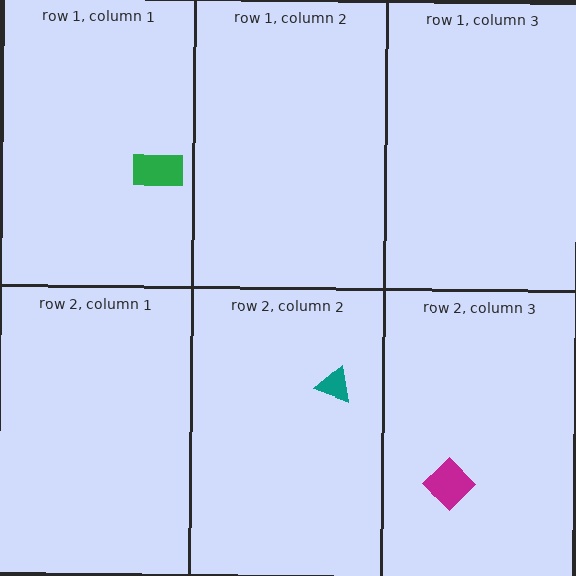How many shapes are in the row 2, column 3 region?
1.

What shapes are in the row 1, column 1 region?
The green rectangle.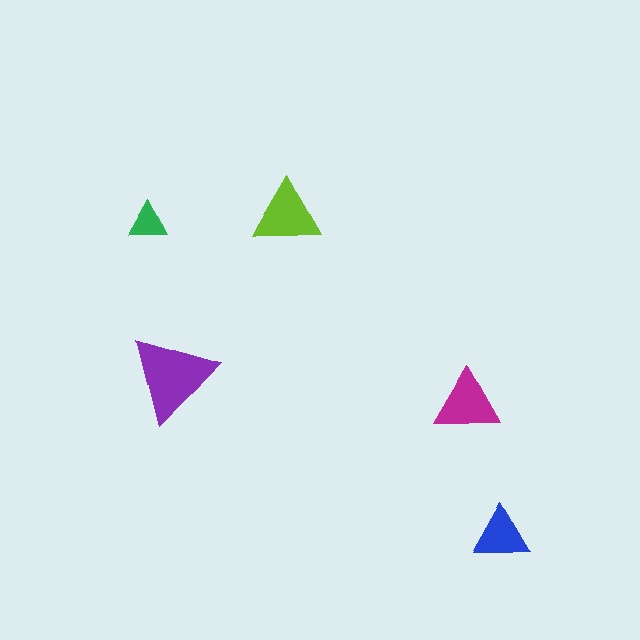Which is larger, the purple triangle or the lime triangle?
The purple one.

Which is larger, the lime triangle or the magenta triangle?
The lime one.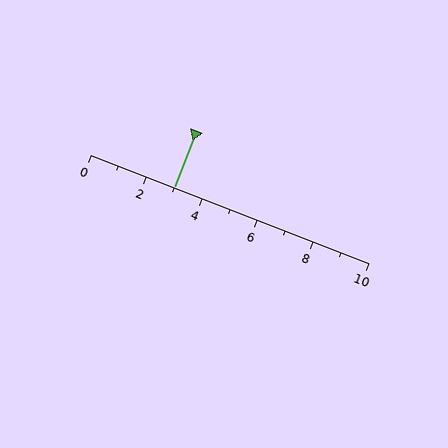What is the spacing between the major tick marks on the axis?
The major ticks are spaced 2 apart.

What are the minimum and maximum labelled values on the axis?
The axis runs from 0 to 10.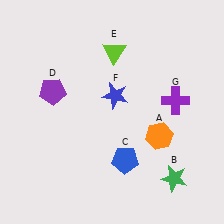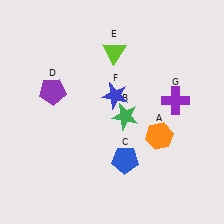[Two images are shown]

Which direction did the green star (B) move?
The green star (B) moved up.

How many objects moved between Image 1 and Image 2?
1 object moved between the two images.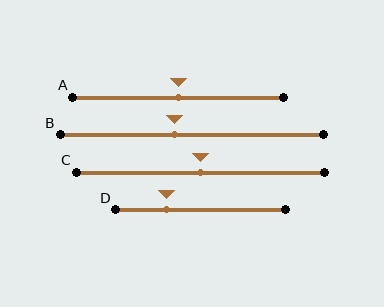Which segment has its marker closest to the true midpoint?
Segment A has its marker closest to the true midpoint.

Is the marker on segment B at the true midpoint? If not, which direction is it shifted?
No, the marker on segment B is shifted to the left by about 6% of the segment length.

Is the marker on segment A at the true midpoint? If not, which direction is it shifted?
Yes, the marker on segment A is at the true midpoint.